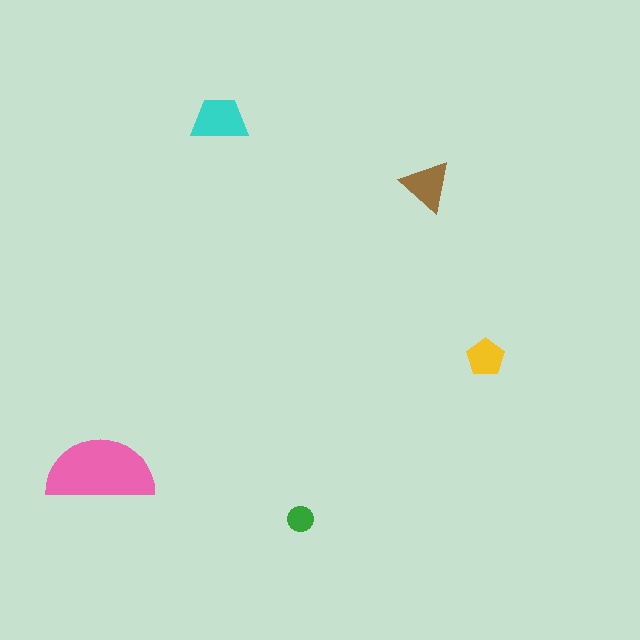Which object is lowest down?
The green circle is bottommost.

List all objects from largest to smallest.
The pink semicircle, the cyan trapezoid, the brown triangle, the yellow pentagon, the green circle.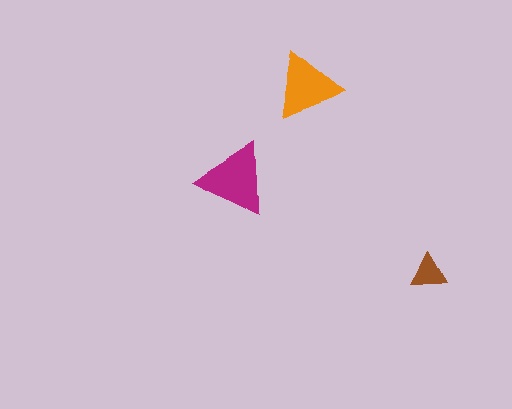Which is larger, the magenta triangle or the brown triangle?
The magenta one.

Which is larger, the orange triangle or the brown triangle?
The orange one.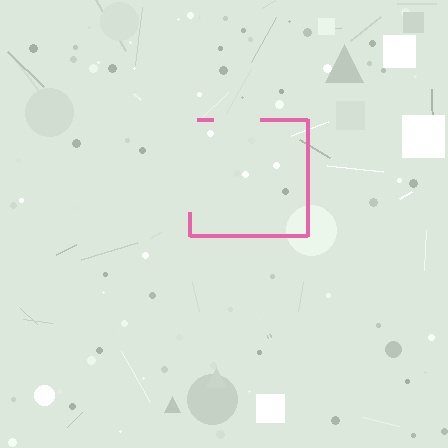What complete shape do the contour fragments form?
The contour fragments form a square.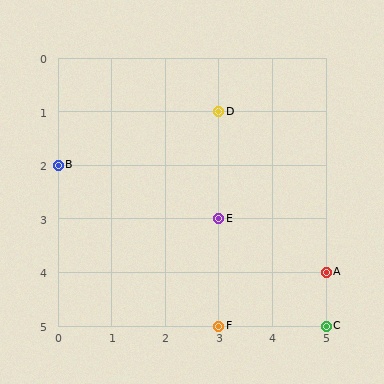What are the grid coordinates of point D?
Point D is at grid coordinates (3, 1).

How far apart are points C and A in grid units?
Points C and A are 1 row apart.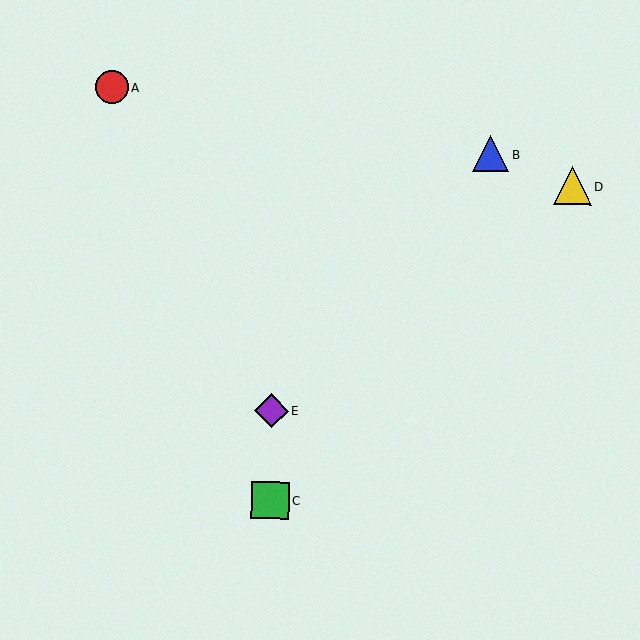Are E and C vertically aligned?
Yes, both are at x≈271.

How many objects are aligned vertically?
2 objects (C, E) are aligned vertically.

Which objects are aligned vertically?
Objects C, E are aligned vertically.